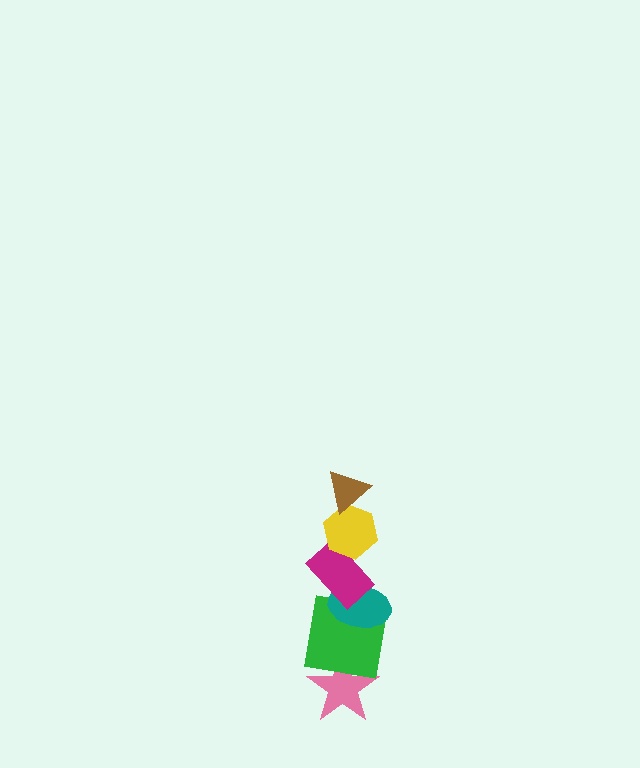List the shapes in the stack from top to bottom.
From top to bottom: the brown triangle, the yellow hexagon, the magenta rectangle, the teal ellipse, the green square, the pink star.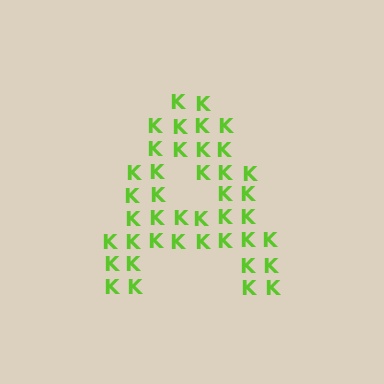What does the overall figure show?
The overall figure shows the letter A.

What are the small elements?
The small elements are letter K's.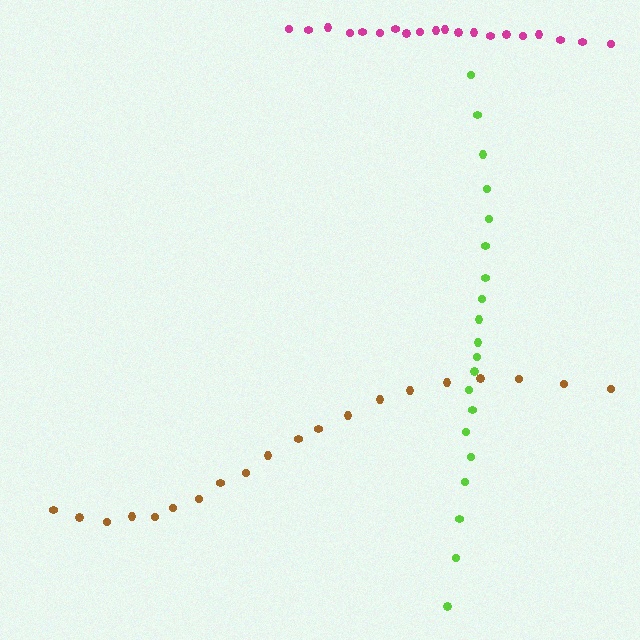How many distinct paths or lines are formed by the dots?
There are 3 distinct paths.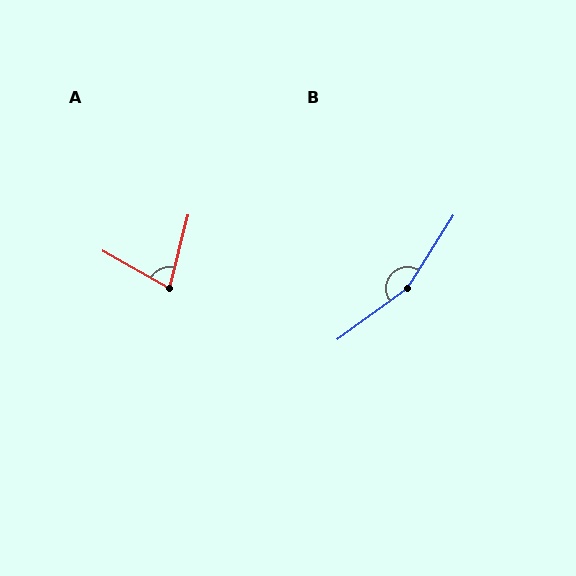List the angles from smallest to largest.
A (75°), B (159°).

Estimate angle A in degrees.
Approximately 75 degrees.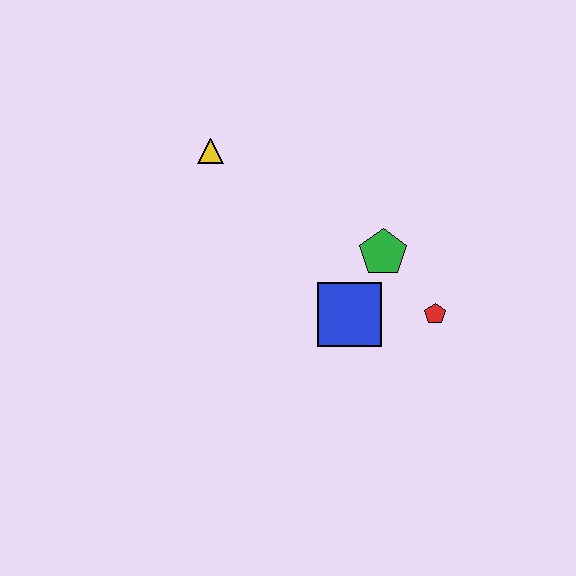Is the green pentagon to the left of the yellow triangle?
No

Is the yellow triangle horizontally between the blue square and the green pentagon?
No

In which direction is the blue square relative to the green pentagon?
The blue square is below the green pentagon.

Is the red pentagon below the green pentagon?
Yes